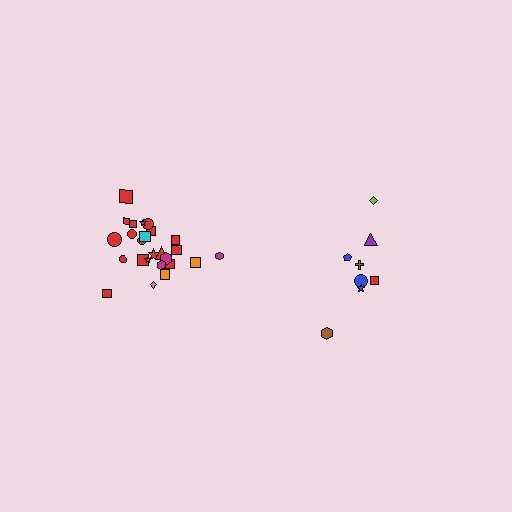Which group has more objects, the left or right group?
The left group.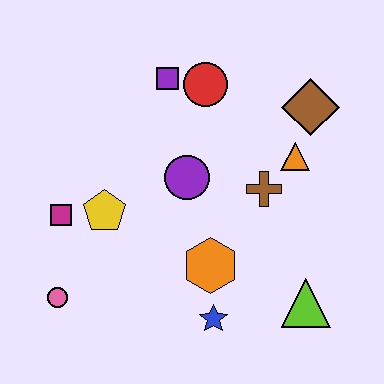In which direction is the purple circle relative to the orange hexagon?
The purple circle is above the orange hexagon.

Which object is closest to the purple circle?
The brown cross is closest to the purple circle.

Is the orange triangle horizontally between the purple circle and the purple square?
No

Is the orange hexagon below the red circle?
Yes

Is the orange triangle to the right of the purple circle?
Yes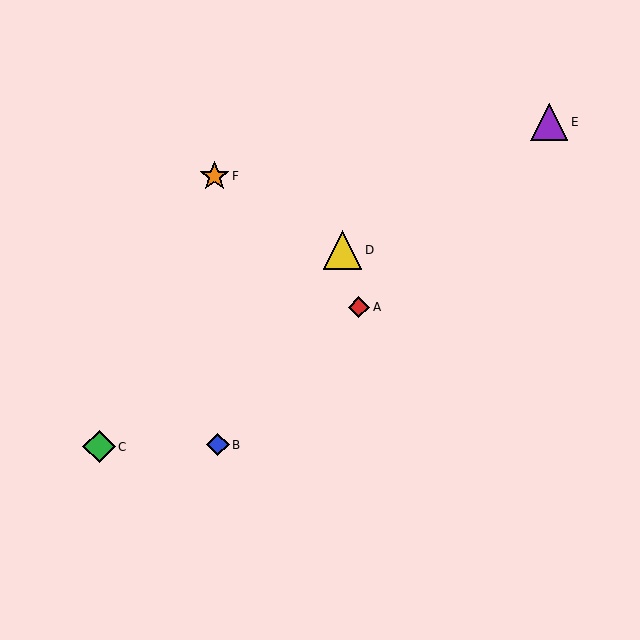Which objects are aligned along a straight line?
Objects A, B, E are aligned along a straight line.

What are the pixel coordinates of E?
Object E is at (549, 122).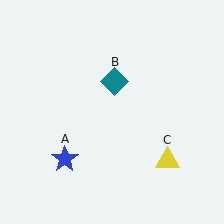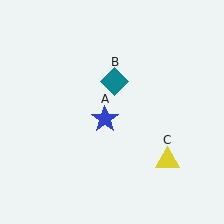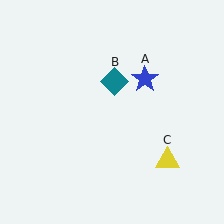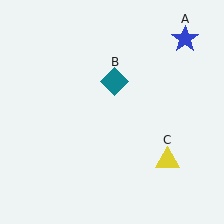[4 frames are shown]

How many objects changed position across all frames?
1 object changed position: blue star (object A).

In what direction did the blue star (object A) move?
The blue star (object A) moved up and to the right.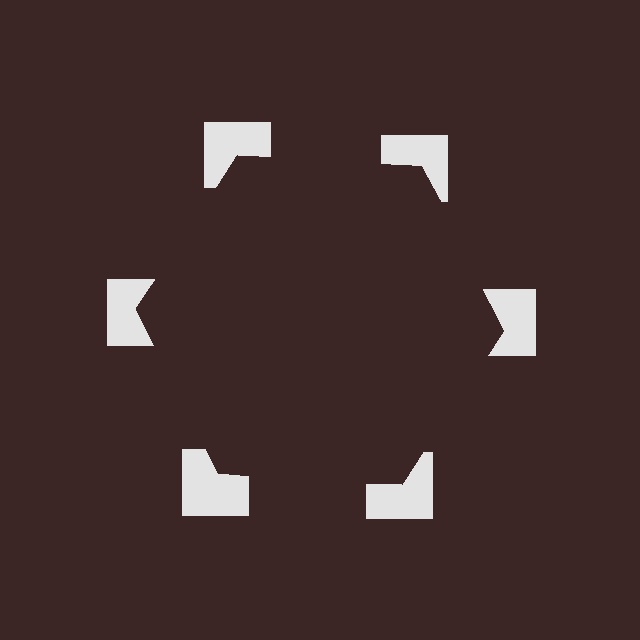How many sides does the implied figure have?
6 sides.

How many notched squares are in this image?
There are 6 — one at each vertex of the illusory hexagon.